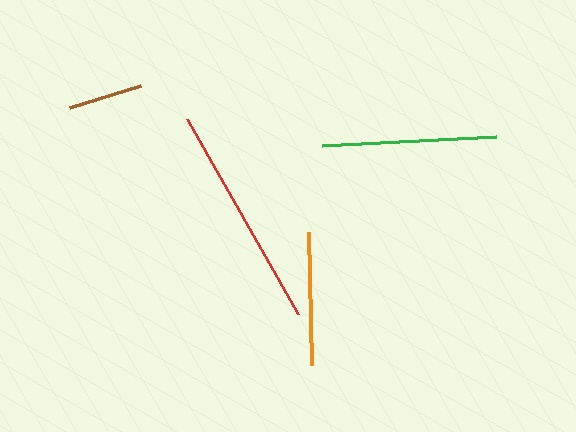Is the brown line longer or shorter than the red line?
The red line is longer than the brown line.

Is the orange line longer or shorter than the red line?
The red line is longer than the orange line.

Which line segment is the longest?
The red line is the longest at approximately 225 pixels.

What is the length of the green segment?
The green segment is approximately 174 pixels long.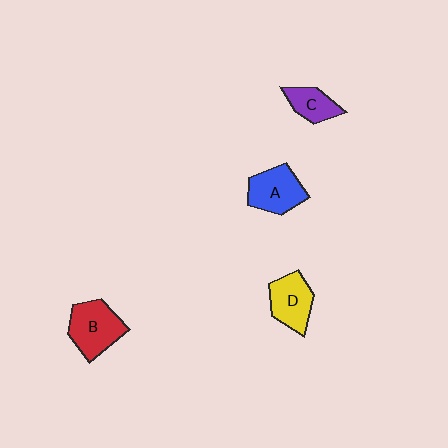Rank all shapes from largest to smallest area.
From largest to smallest: B (red), A (blue), D (yellow), C (purple).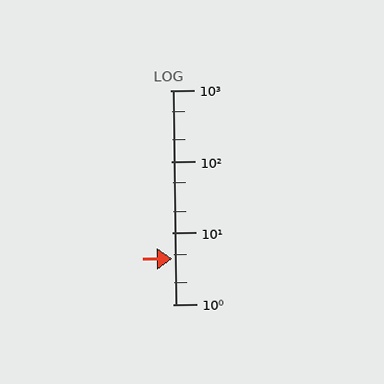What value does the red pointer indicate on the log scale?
The pointer indicates approximately 4.4.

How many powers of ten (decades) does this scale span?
The scale spans 3 decades, from 1 to 1000.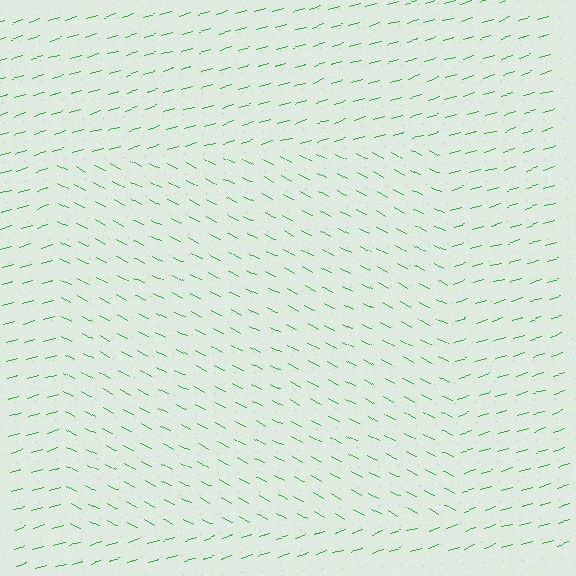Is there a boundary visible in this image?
Yes, there is a texture boundary formed by a change in line orientation.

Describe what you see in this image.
The image is filled with small green line segments. A rectangle region in the image has lines oriented differently from the surrounding lines, creating a visible texture boundary.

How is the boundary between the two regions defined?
The boundary is defined purely by a change in line orientation (approximately 45 degrees difference). All lines are the same color and thickness.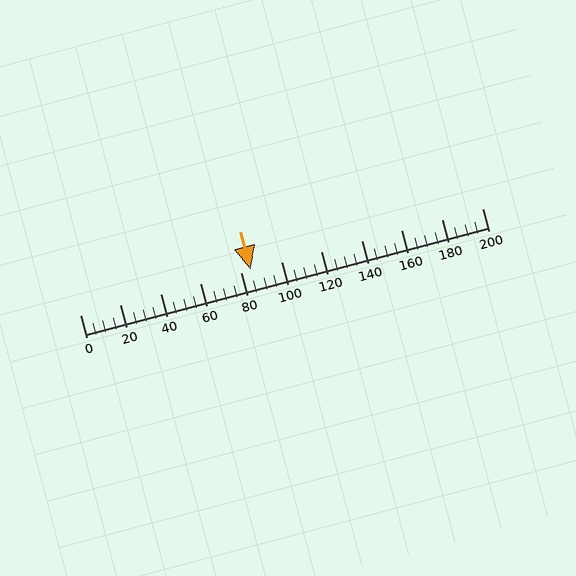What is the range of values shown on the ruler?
The ruler shows values from 0 to 200.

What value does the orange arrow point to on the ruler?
The orange arrow points to approximately 85.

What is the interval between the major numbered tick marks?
The major tick marks are spaced 20 units apart.